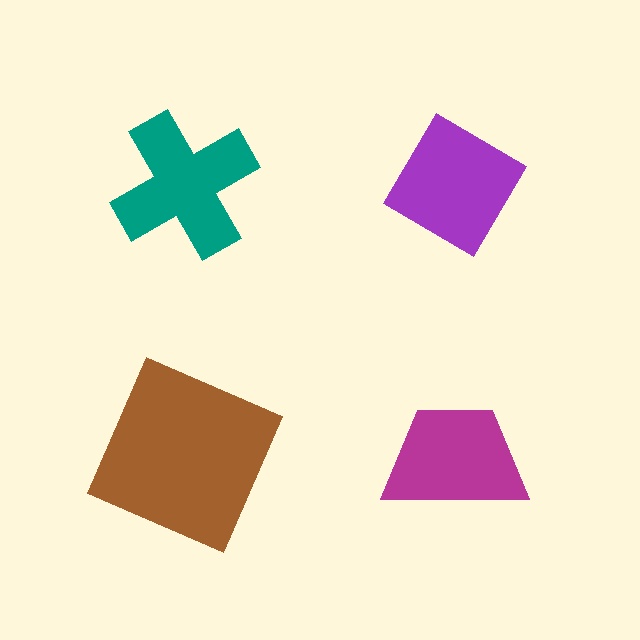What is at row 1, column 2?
A purple diamond.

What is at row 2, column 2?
A magenta trapezoid.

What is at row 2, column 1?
A brown square.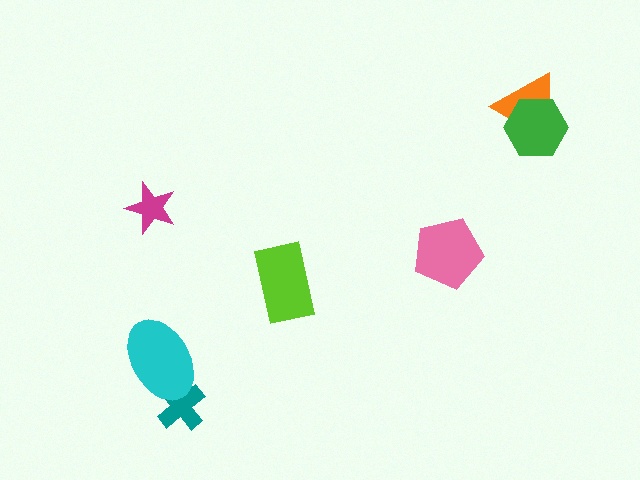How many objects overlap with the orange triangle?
1 object overlaps with the orange triangle.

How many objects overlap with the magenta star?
0 objects overlap with the magenta star.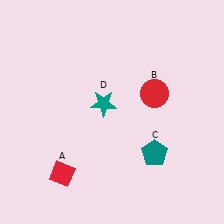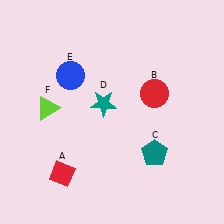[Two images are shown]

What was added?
A blue circle (E), a lime triangle (F) were added in Image 2.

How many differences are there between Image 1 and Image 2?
There are 2 differences between the two images.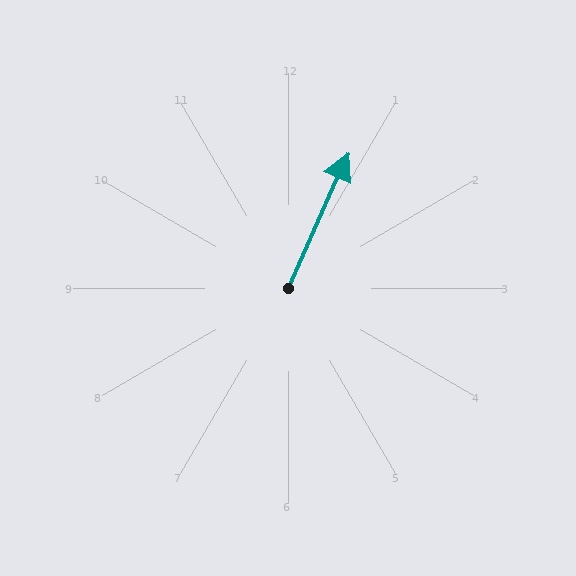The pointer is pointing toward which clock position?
Roughly 1 o'clock.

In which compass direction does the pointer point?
Northeast.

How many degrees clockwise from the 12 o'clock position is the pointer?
Approximately 24 degrees.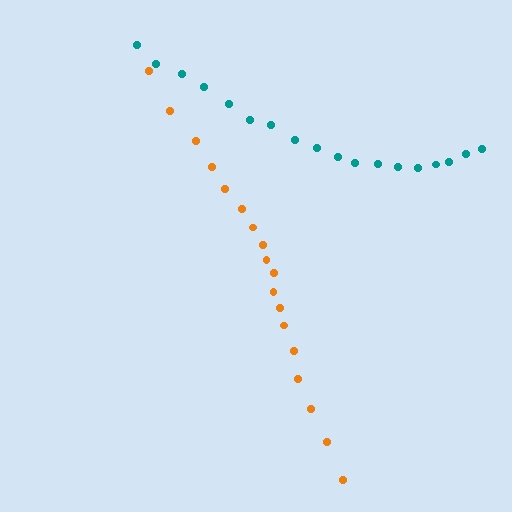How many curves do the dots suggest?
There are 2 distinct paths.